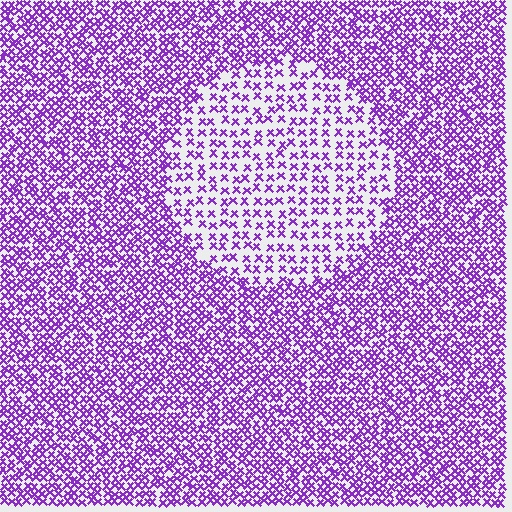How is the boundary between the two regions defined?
The boundary is defined by a change in element density (approximately 2.1x ratio). All elements are the same color, size, and shape.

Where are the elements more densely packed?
The elements are more densely packed outside the circle boundary.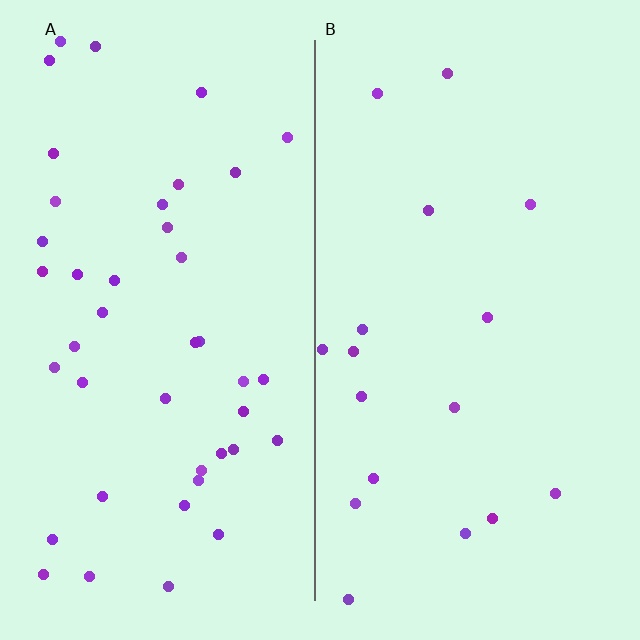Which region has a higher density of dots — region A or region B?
A (the left).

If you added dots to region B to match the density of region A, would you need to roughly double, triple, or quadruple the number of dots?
Approximately double.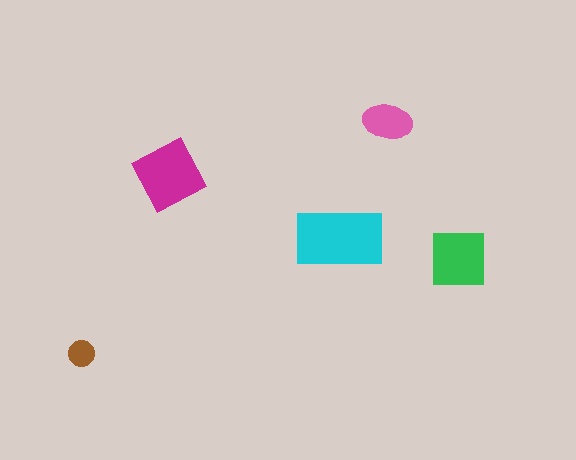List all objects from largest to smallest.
The cyan rectangle, the magenta diamond, the green square, the pink ellipse, the brown circle.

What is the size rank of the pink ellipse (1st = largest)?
4th.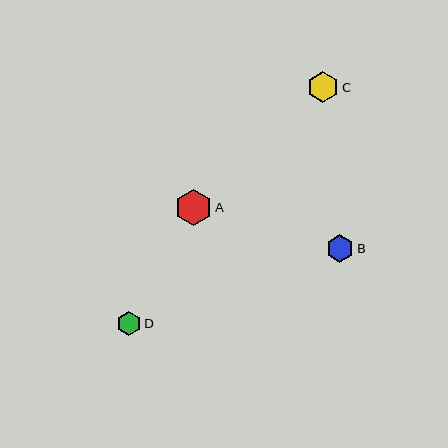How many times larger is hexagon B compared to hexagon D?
Hexagon B is approximately 1.1 times the size of hexagon D.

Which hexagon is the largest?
Hexagon A is the largest with a size of approximately 36 pixels.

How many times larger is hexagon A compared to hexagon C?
Hexagon A is approximately 1.2 times the size of hexagon C.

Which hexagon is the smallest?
Hexagon D is the smallest with a size of approximately 24 pixels.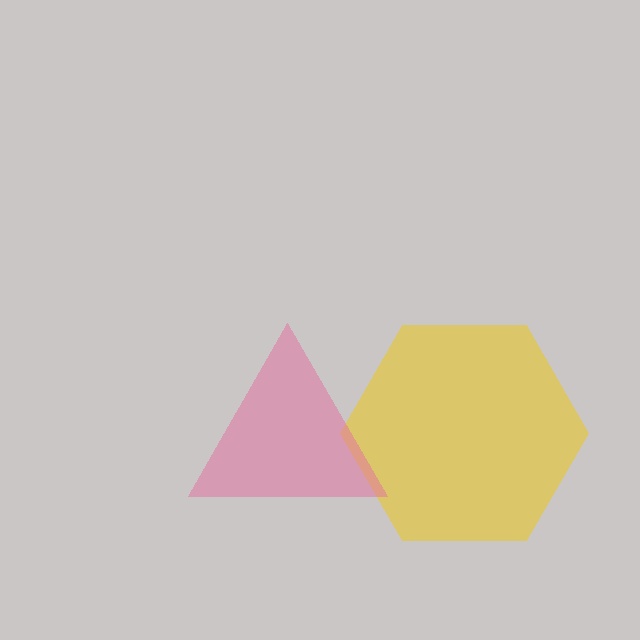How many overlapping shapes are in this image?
There are 2 overlapping shapes in the image.